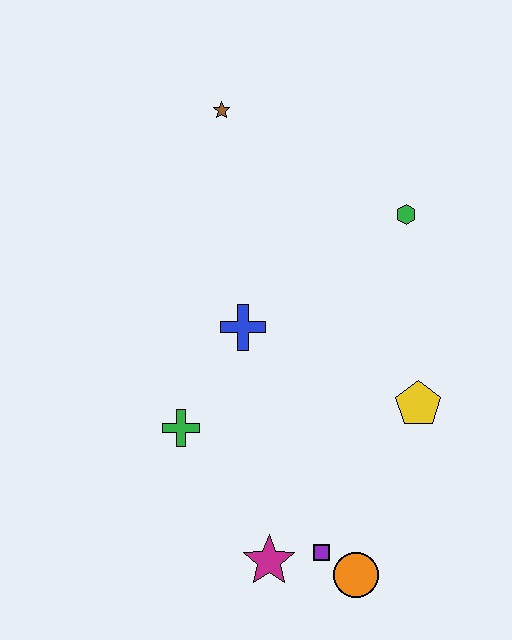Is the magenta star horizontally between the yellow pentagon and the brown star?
Yes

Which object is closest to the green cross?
The blue cross is closest to the green cross.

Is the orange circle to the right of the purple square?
Yes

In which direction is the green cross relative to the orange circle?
The green cross is to the left of the orange circle.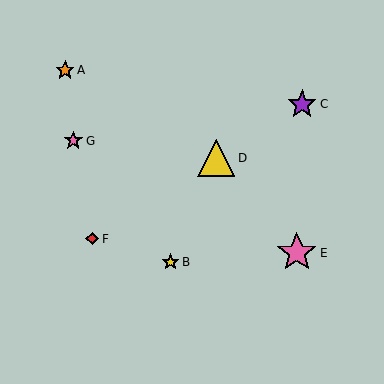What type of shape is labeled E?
Shape E is a pink star.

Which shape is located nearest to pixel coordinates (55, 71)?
The orange star (labeled A) at (65, 70) is nearest to that location.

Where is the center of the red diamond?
The center of the red diamond is at (92, 239).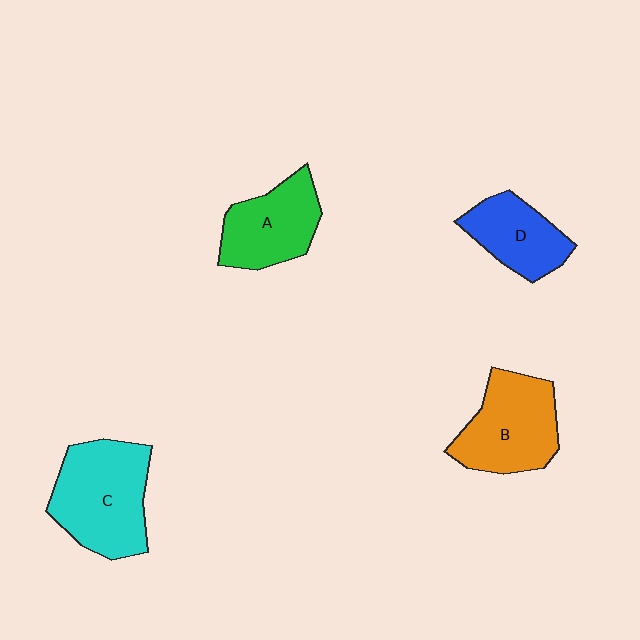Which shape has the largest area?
Shape C (cyan).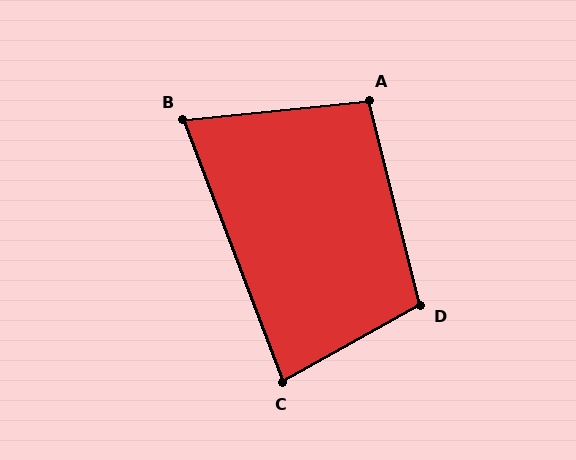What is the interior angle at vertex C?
Approximately 82 degrees (acute).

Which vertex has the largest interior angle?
D, at approximately 105 degrees.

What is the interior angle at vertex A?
Approximately 98 degrees (obtuse).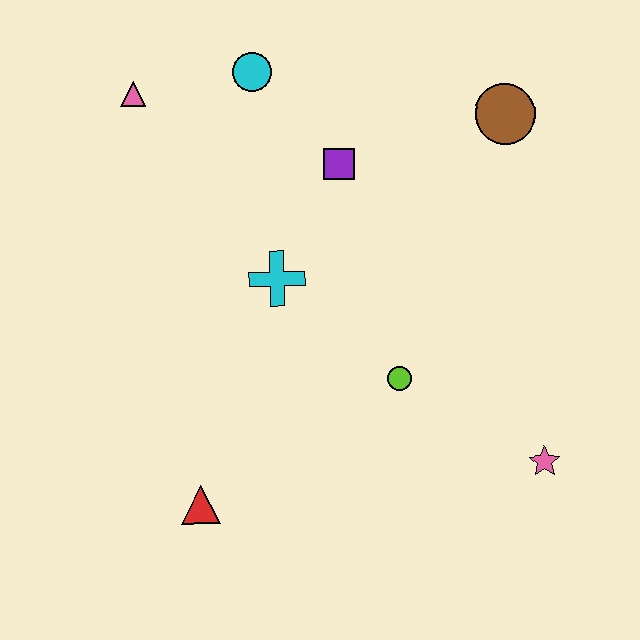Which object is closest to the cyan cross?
The purple square is closest to the cyan cross.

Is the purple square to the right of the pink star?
No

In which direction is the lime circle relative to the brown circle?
The lime circle is below the brown circle.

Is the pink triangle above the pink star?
Yes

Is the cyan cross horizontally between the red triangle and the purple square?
Yes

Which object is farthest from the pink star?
The pink triangle is farthest from the pink star.